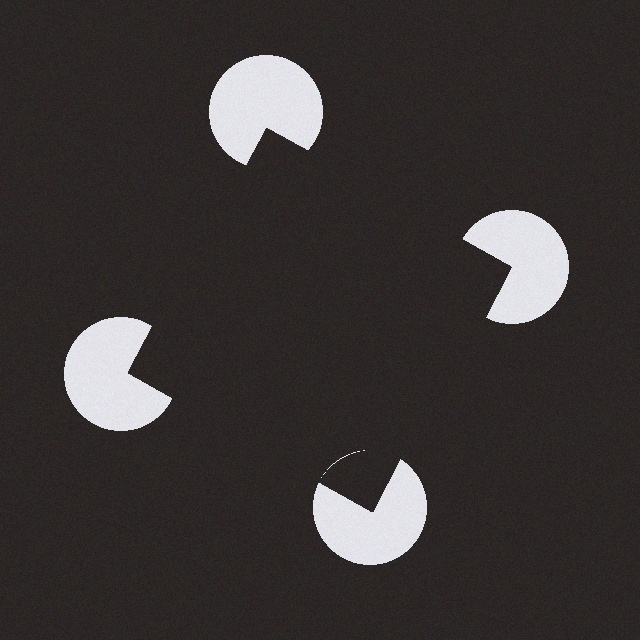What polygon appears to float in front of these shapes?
An illusory square — its edges are inferred from the aligned wedge cuts in the pac-man discs, not physically drawn.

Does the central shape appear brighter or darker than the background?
It typically appears slightly darker than the background, even though no actual brightness change is drawn.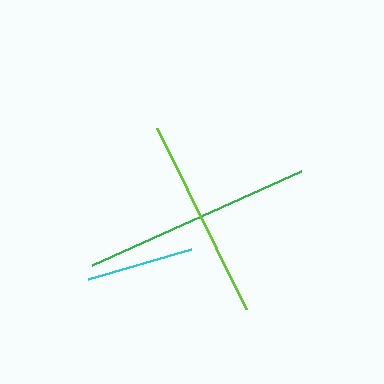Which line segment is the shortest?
The cyan line is the shortest at approximately 108 pixels.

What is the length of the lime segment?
The lime segment is approximately 202 pixels long.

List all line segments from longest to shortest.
From longest to shortest: green, lime, cyan.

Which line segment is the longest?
The green line is the longest at approximately 229 pixels.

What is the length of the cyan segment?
The cyan segment is approximately 108 pixels long.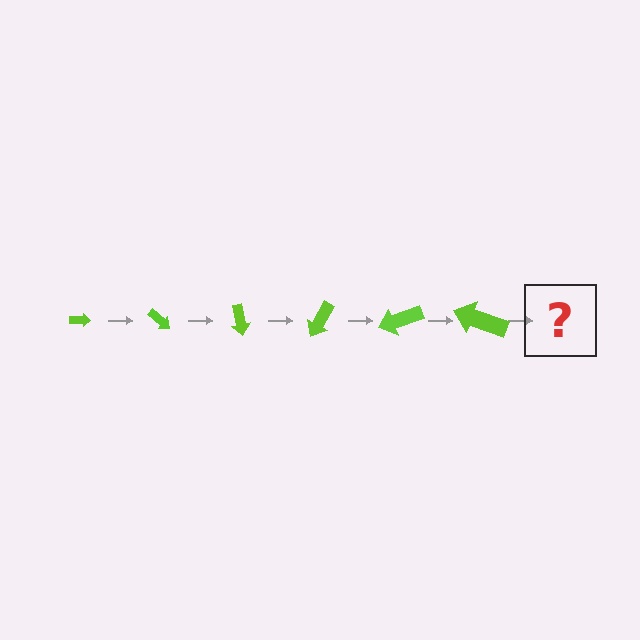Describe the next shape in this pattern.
It should be an arrow, larger than the previous one and rotated 240 degrees from the start.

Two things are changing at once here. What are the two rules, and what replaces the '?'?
The two rules are that the arrow grows larger each step and it rotates 40 degrees each step. The '?' should be an arrow, larger than the previous one and rotated 240 degrees from the start.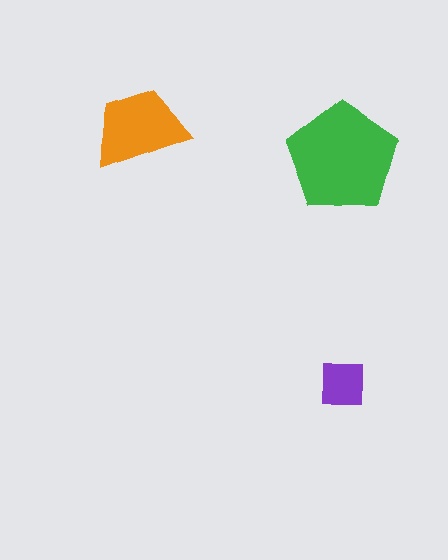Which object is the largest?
The green pentagon.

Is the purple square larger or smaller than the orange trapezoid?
Smaller.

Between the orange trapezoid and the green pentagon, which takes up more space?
The green pentagon.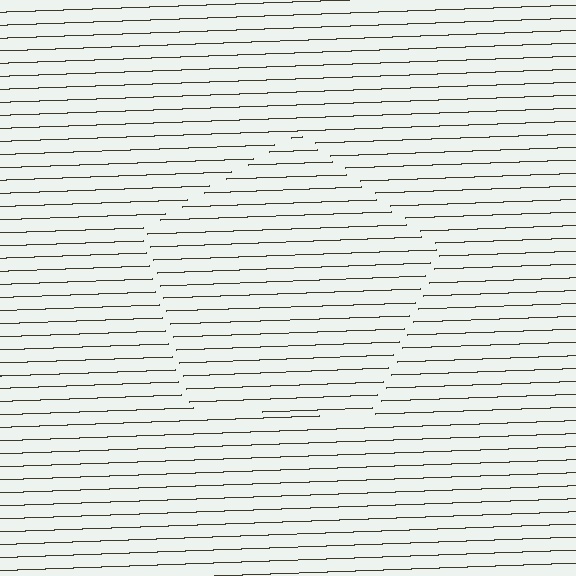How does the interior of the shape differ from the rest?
The interior of the shape contains the same grating, shifted by half a period — the contour is defined by the phase discontinuity where line-ends from the inner and outer gratings abut.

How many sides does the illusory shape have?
5 sides — the line-ends trace a pentagon.